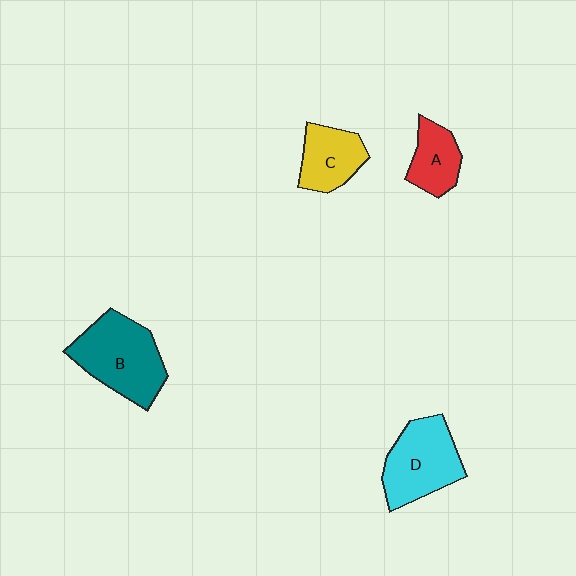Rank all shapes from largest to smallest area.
From largest to smallest: B (teal), D (cyan), C (yellow), A (red).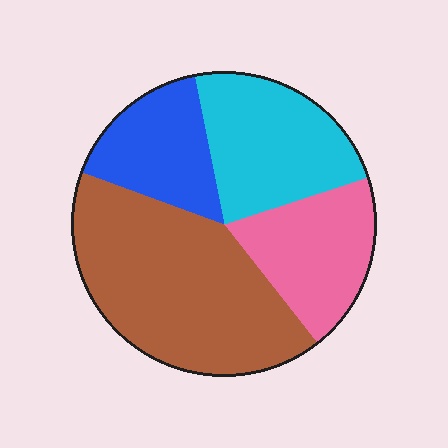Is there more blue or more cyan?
Cyan.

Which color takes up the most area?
Brown, at roughly 40%.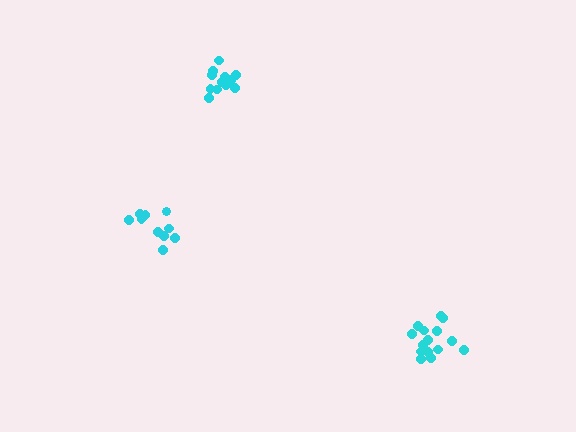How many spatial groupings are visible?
There are 3 spatial groupings.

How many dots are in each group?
Group 1: 11 dots, Group 2: 15 dots, Group 3: 13 dots (39 total).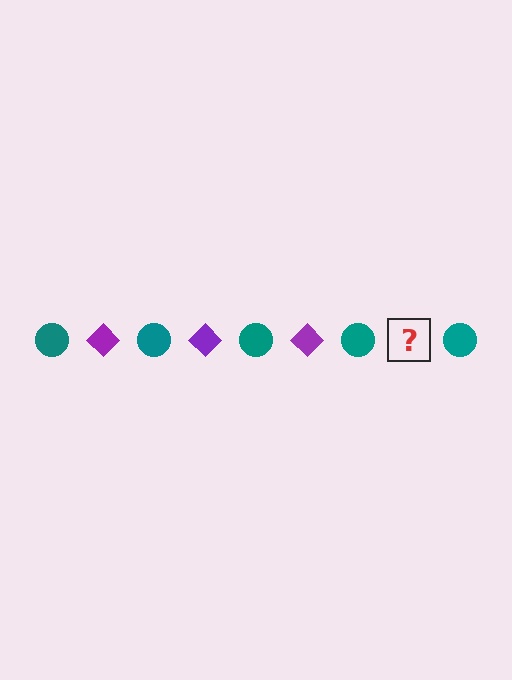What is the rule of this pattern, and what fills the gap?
The rule is that the pattern alternates between teal circle and purple diamond. The gap should be filled with a purple diamond.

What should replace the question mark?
The question mark should be replaced with a purple diamond.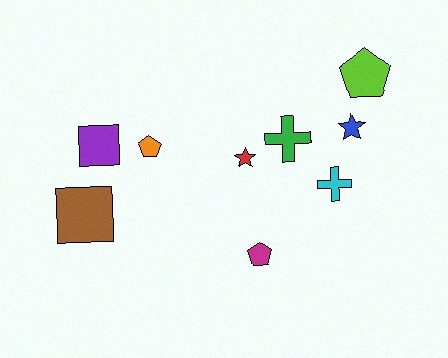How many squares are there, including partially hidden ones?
There are 2 squares.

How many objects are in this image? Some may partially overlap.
There are 9 objects.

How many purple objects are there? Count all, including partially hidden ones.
There is 1 purple object.